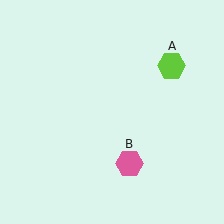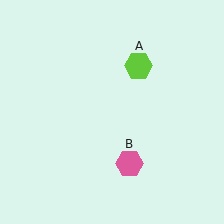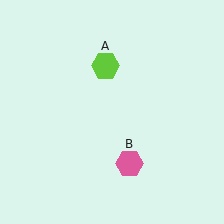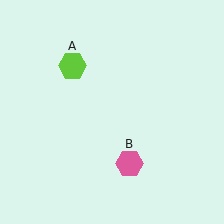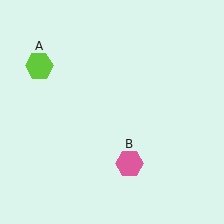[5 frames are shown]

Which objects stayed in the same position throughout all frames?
Pink hexagon (object B) remained stationary.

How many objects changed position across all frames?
1 object changed position: lime hexagon (object A).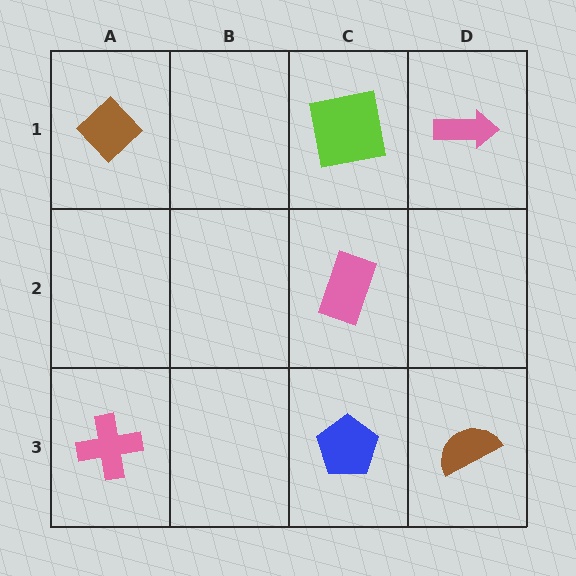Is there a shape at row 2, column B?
No, that cell is empty.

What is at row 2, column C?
A pink rectangle.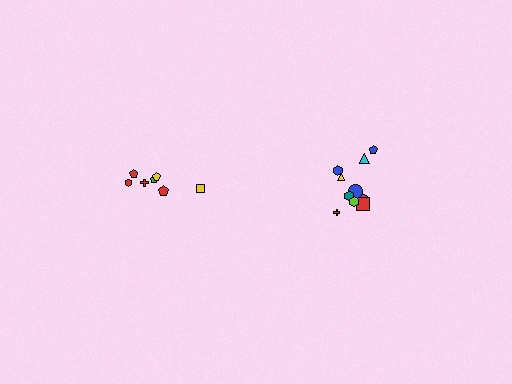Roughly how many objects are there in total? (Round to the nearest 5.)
Roughly 15 objects in total.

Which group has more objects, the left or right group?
The right group.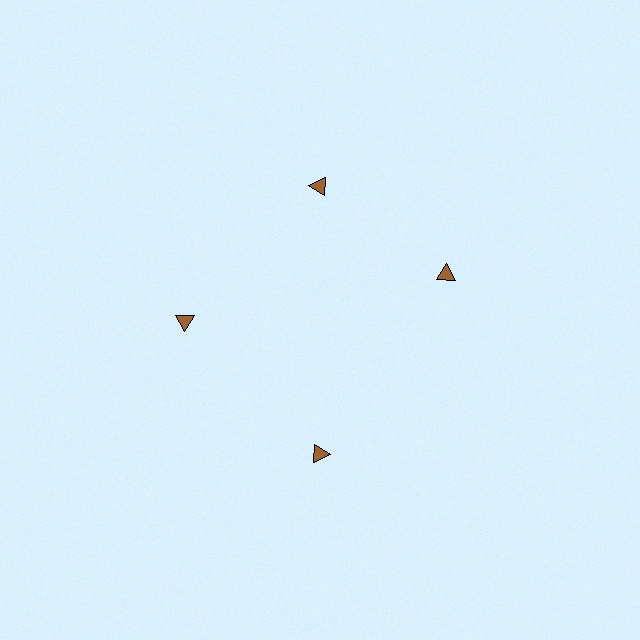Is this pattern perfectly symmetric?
No. The 4 brown triangles are arranged in a ring, but one element near the 3 o'clock position is rotated out of alignment along the ring, breaking the 4-fold rotational symmetry.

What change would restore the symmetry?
The symmetry would be restored by rotating it back into even spacing with its neighbors so that all 4 triangles sit at equal angles and equal distance from the center.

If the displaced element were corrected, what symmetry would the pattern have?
It would have 4-fold rotational symmetry — the pattern would map onto itself every 90 degrees.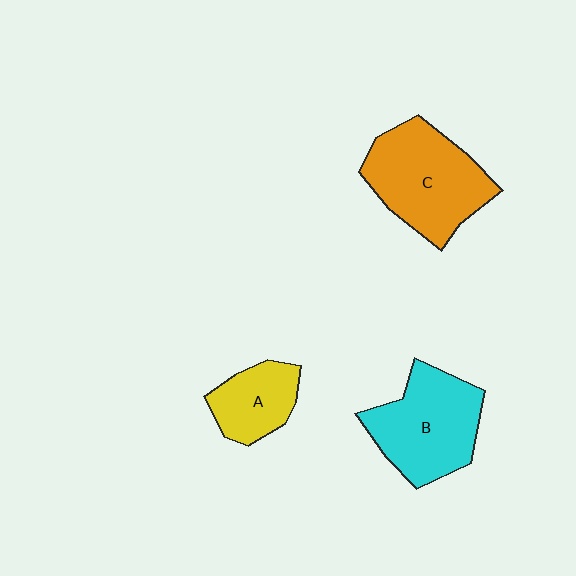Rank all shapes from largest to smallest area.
From largest to smallest: C (orange), B (cyan), A (yellow).